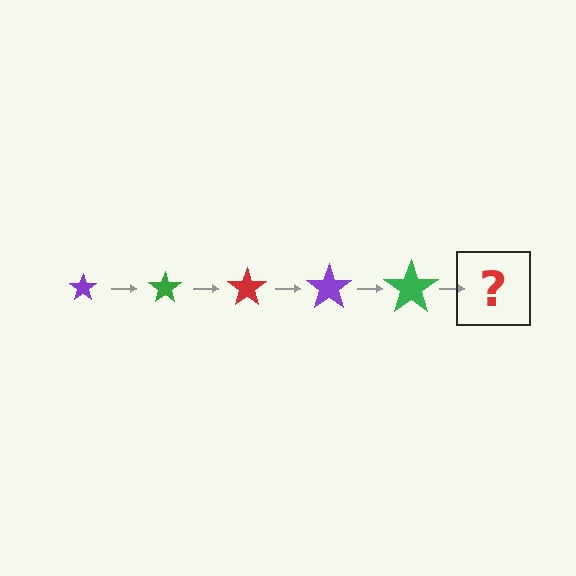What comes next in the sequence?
The next element should be a red star, larger than the previous one.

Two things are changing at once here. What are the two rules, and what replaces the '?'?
The two rules are that the star grows larger each step and the color cycles through purple, green, and red. The '?' should be a red star, larger than the previous one.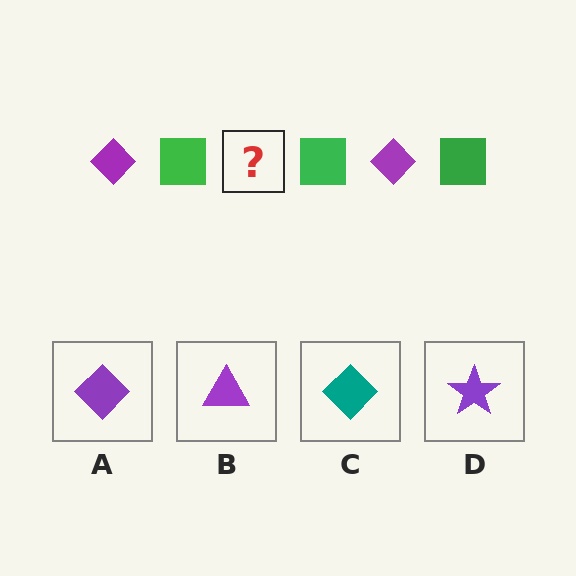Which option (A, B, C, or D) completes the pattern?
A.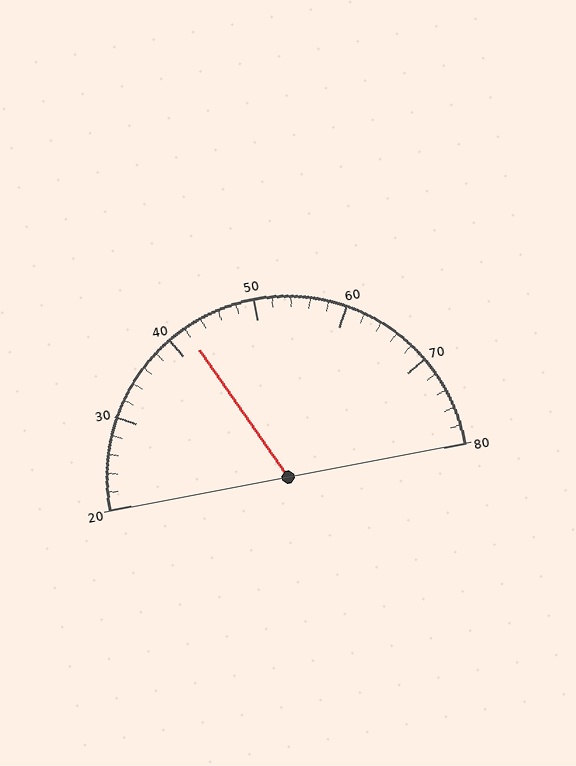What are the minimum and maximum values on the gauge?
The gauge ranges from 20 to 80.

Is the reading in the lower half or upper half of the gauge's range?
The reading is in the lower half of the range (20 to 80).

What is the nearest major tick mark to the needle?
The nearest major tick mark is 40.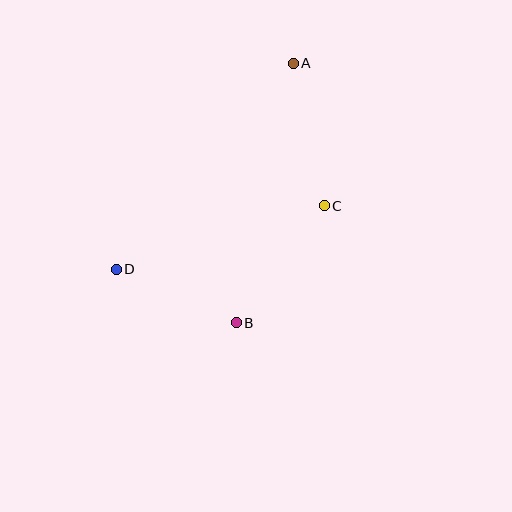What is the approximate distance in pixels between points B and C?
The distance between B and C is approximately 146 pixels.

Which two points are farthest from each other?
Points A and D are farthest from each other.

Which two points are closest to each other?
Points B and D are closest to each other.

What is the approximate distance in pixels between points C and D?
The distance between C and D is approximately 217 pixels.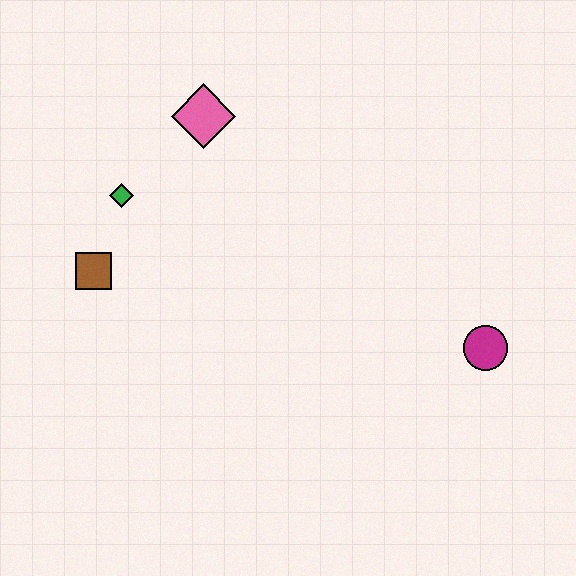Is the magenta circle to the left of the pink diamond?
No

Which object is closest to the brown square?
The green diamond is closest to the brown square.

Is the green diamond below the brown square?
No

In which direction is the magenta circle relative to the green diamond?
The magenta circle is to the right of the green diamond.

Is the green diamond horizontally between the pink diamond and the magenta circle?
No